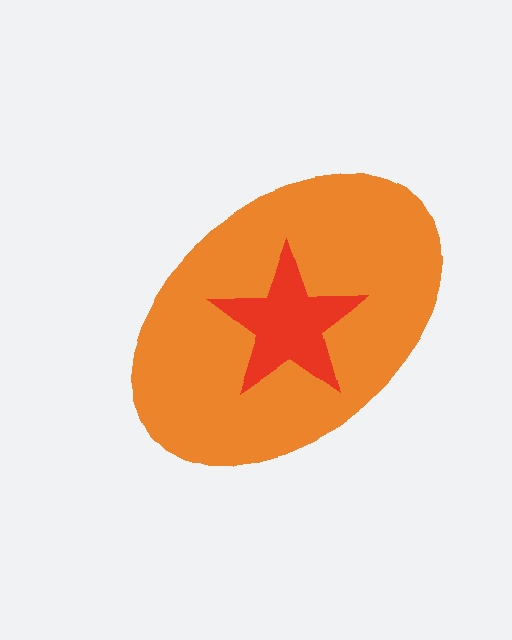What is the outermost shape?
The orange ellipse.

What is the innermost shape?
The red star.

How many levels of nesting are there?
2.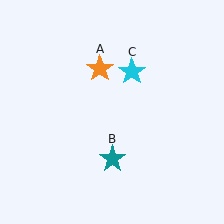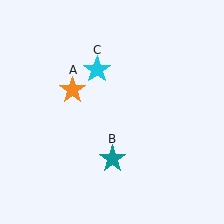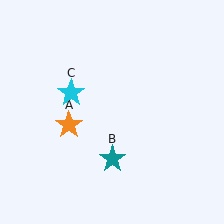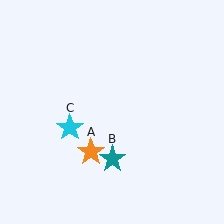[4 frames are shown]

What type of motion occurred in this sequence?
The orange star (object A), cyan star (object C) rotated counterclockwise around the center of the scene.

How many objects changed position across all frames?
2 objects changed position: orange star (object A), cyan star (object C).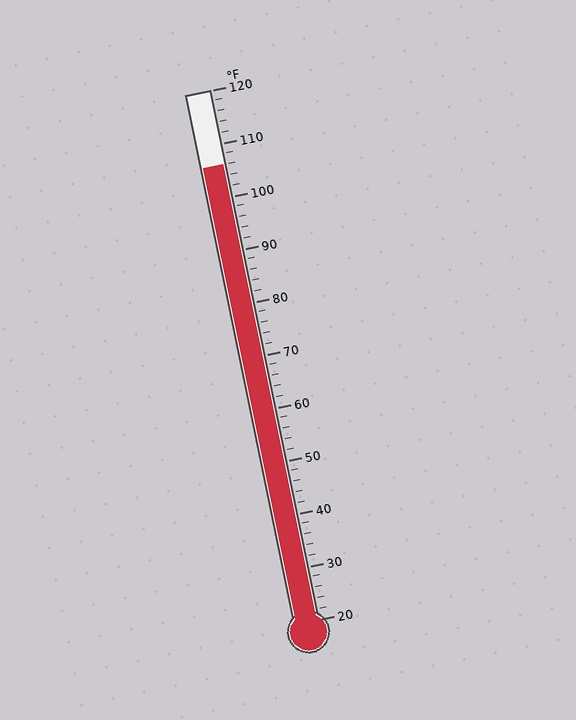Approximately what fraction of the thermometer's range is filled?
The thermometer is filled to approximately 85% of its range.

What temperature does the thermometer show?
The thermometer shows approximately 106°F.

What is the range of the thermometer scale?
The thermometer scale ranges from 20°F to 120°F.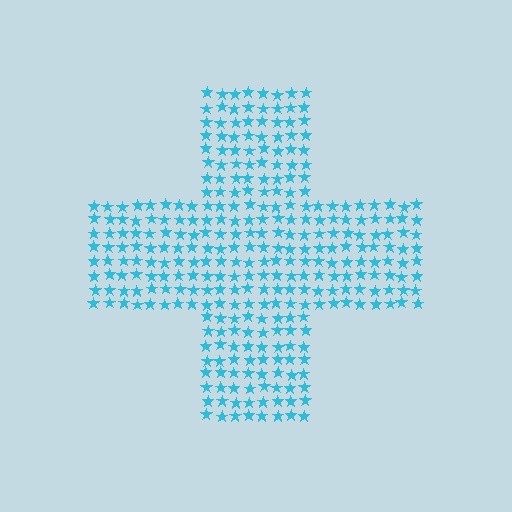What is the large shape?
The large shape is a cross.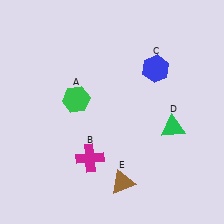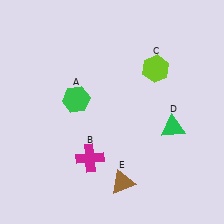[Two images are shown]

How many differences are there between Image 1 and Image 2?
There is 1 difference between the two images.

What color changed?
The hexagon (C) changed from blue in Image 1 to lime in Image 2.